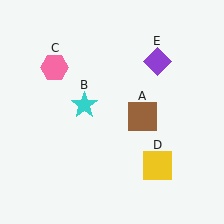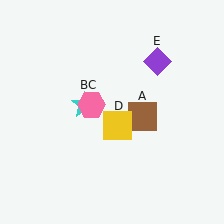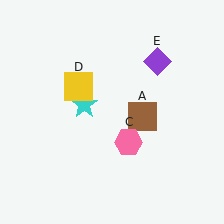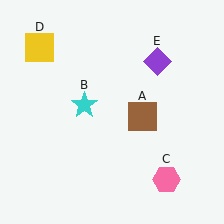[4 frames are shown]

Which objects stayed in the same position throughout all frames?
Brown square (object A) and cyan star (object B) and purple diamond (object E) remained stationary.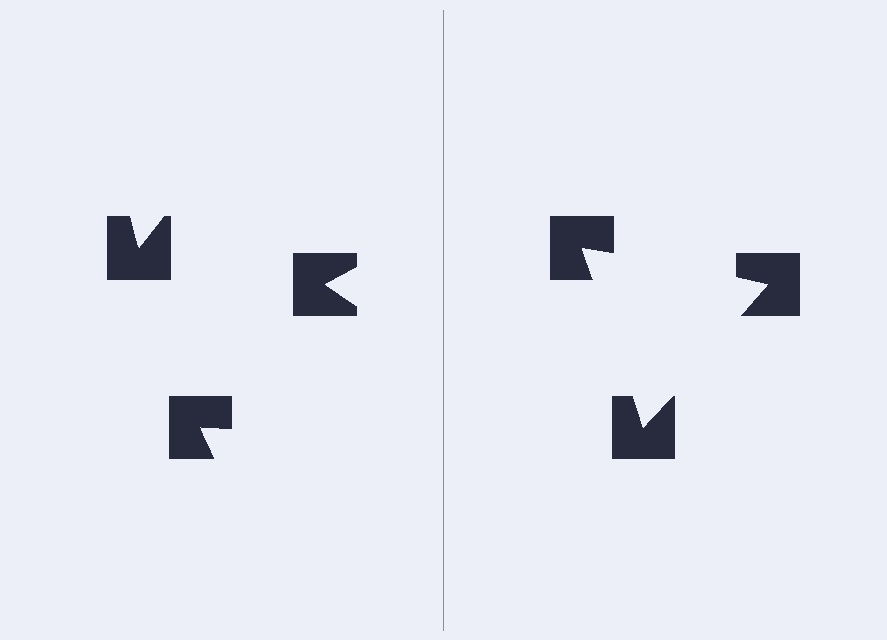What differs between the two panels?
The notched squares are positioned identically on both sides; only the wedge orientations differ. On the right they align to a triangle; on the left they are misaligned.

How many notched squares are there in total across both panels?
6 — 3 on each side.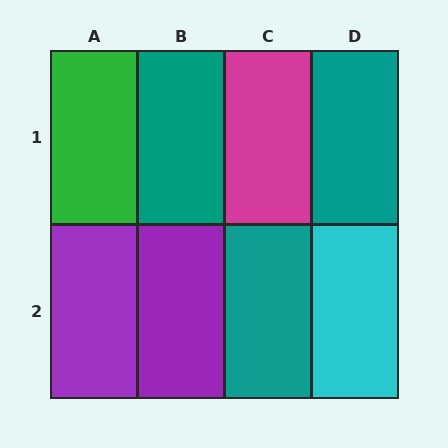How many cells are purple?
2 cells are purple.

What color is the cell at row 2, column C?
Teal.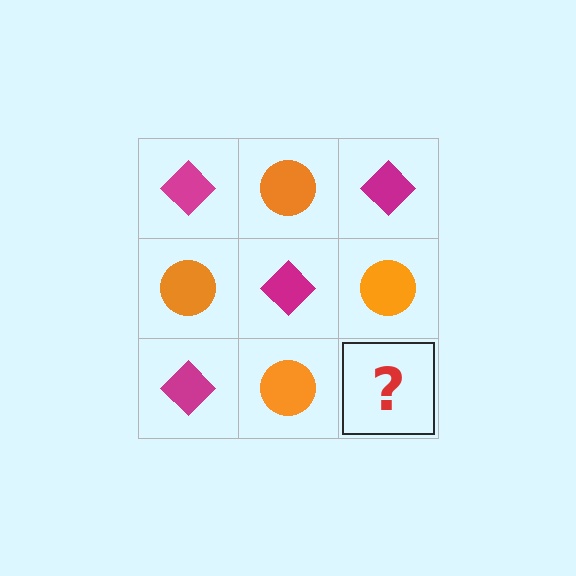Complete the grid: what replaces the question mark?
The question mark should be replaced with a magenta diamond.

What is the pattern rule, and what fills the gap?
The rule is that it alternates magenta diamond and orange circle in a checkerboard pattern. The gap should be filled with a magenta diamond.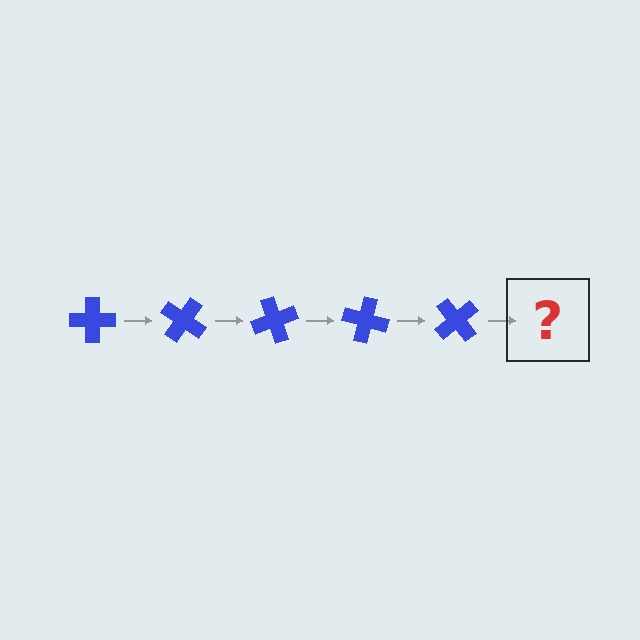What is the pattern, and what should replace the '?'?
The pattern is that the cross rotates 35 degrees each step. The '?' should be a blue cross rotated 175 degrees.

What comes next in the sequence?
The next element should be a blue cross rotated 175 degrees.